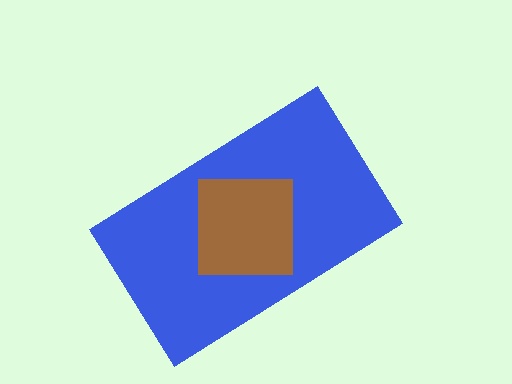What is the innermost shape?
The brown square.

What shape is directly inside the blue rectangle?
The brown square.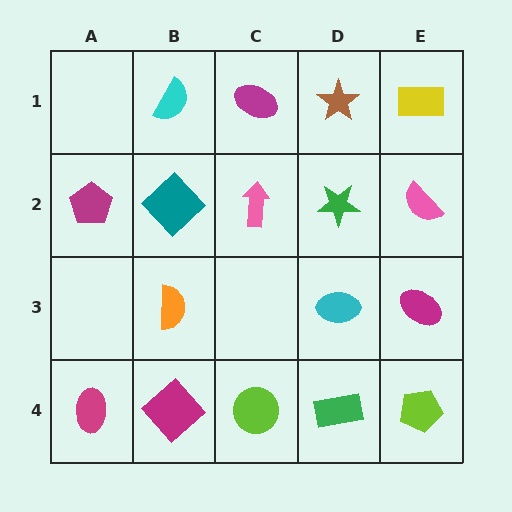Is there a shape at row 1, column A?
No, that cell is empty.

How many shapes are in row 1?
4 shapes.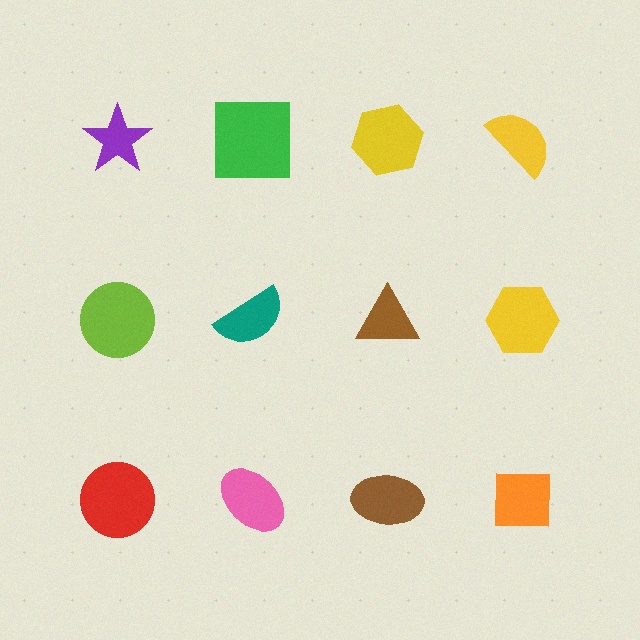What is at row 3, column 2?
A pink ellipse.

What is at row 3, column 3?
A brown ellipse.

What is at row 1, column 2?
A green square.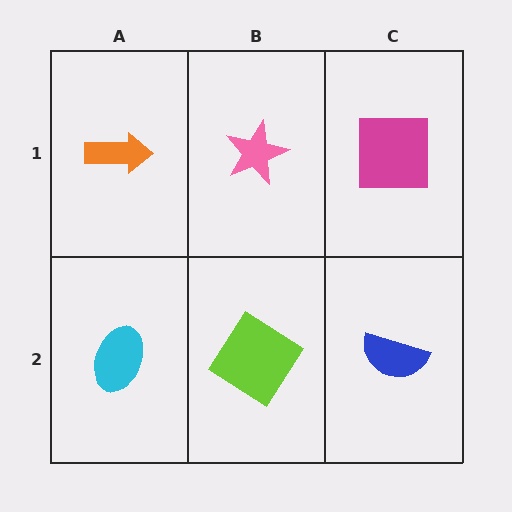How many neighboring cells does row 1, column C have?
2.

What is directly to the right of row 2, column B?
A blue semicircle.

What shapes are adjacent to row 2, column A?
An orange arrow (row 1, column A), a lime diamond (row 2, column B).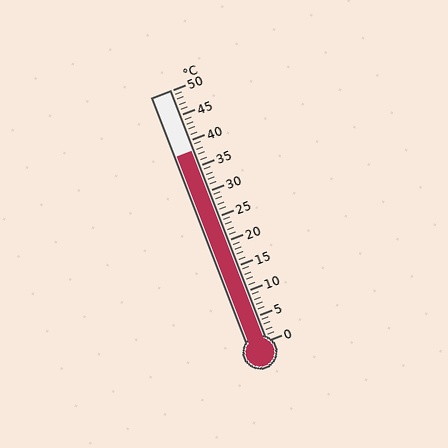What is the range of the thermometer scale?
The thermometer scale ranges from 0°C to 50°C.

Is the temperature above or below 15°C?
The temperature is above 15°C.